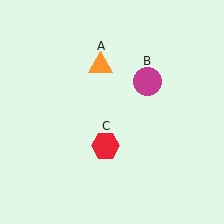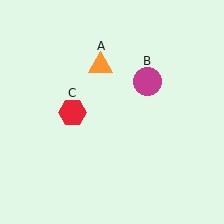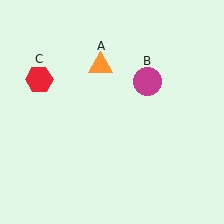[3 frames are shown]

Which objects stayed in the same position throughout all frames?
Orange triangle (object A) and magenta circle (object B) remained stationary.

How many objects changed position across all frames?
1 object changed position: red hexagon (object C).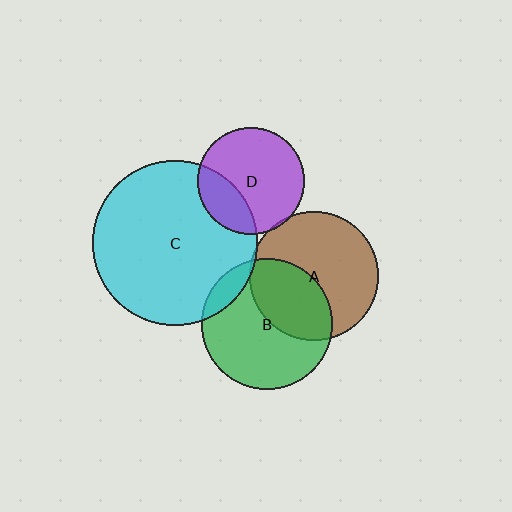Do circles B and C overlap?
Yes.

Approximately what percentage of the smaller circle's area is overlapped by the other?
Approximately 10%.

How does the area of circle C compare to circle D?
Approximately 2.4 times.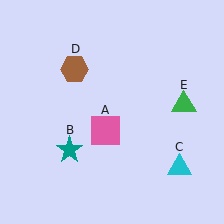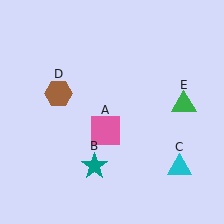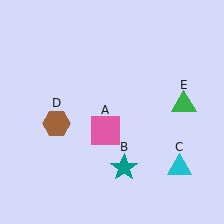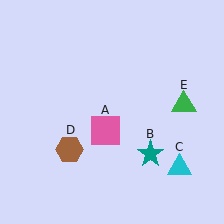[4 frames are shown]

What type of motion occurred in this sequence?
The teal star (object B), brown hexagon (object D) rotated counterclockwise around the center of the scene.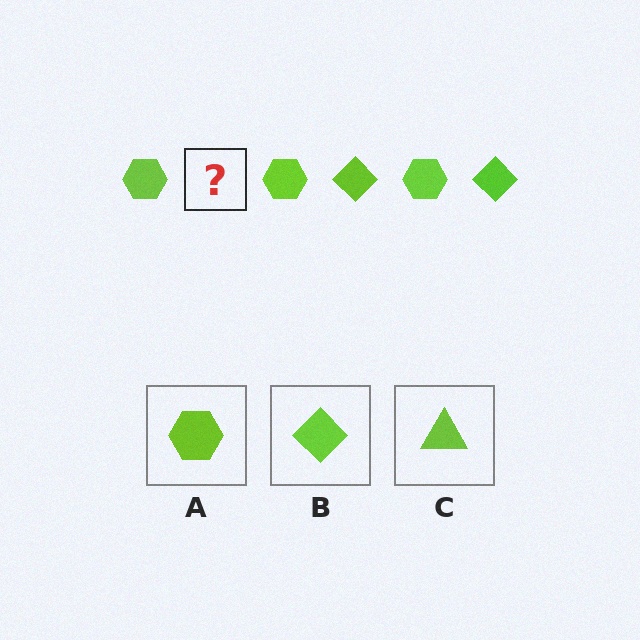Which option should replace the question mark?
Option B.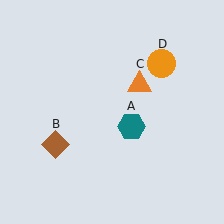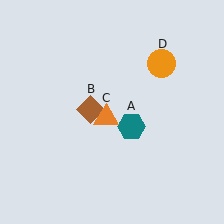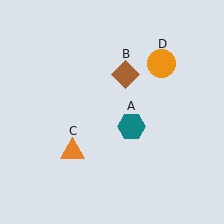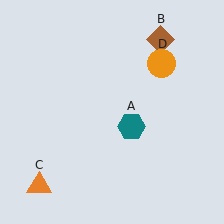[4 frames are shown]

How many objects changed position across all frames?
2 objects changed position: brown diamond (object B), orange triangle (object C).